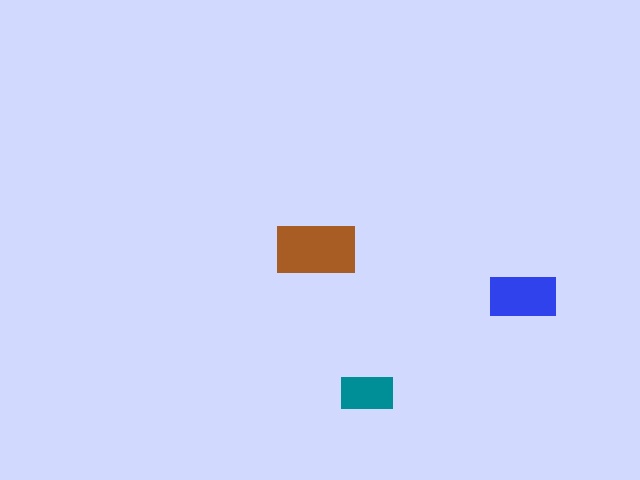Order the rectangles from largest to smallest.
the brown one, the blue one, the teal one.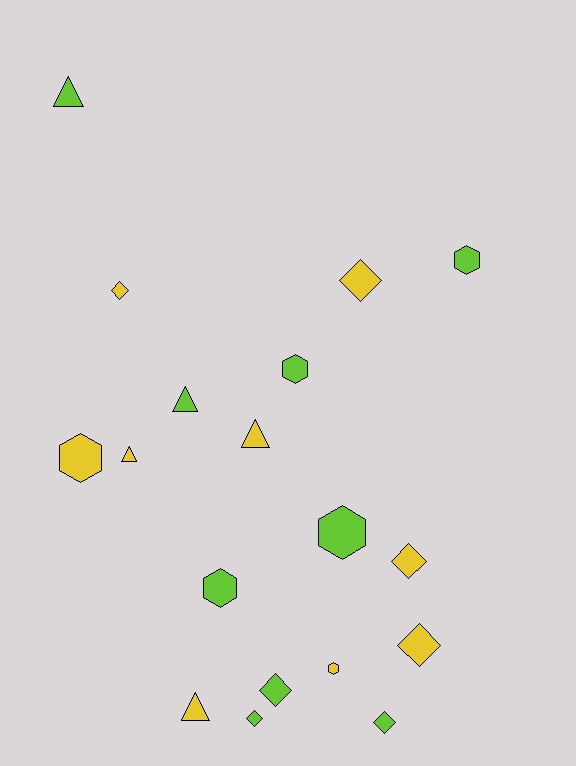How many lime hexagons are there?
There are 4 lime hexagons.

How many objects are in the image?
There are 18 objects.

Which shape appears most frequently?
Diamond, with 7 objects.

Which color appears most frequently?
Yellow, with 9 objects.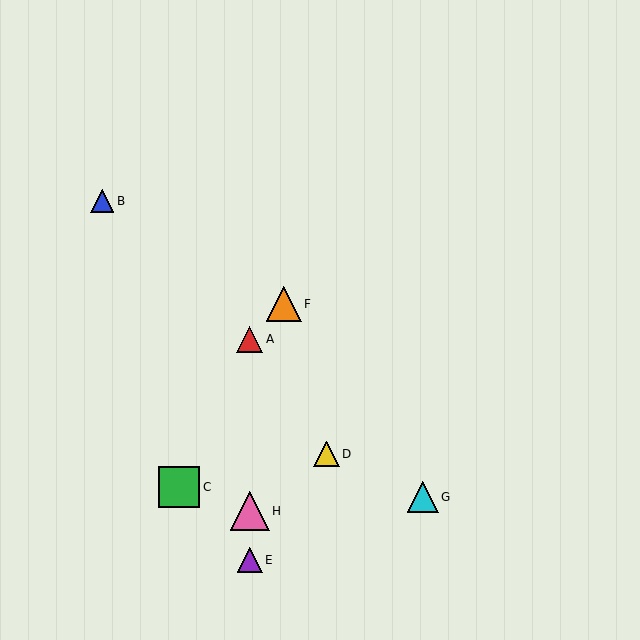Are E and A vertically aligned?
Yes, both are at x≈250.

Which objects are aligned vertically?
Objects A, E, H are aligned vertically.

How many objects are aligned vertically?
3 objects (A, E, H) are aligned vertically.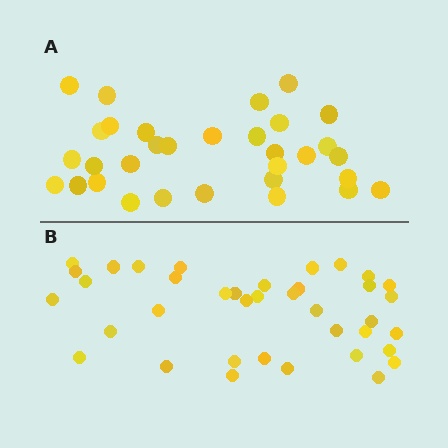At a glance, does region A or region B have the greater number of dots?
Region B (the bottom region) has more dots.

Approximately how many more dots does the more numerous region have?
Region B has about 6 more dots than region A.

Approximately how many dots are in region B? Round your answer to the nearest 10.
About 40 dots. (The exact count is 38, which rounds to 40.)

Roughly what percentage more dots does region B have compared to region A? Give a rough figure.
About 20% more.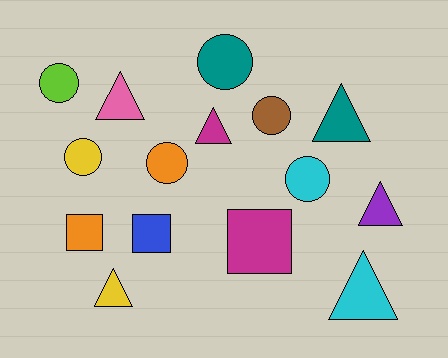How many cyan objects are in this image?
There are 2 cyan objects.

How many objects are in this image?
There are 15 objects.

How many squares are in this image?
There are 3 squares.